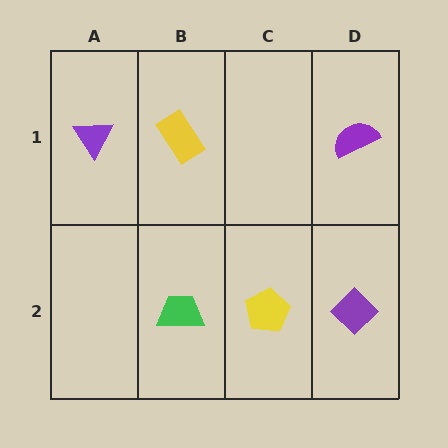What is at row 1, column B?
A yellow rectangle.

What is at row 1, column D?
A purple semicircle.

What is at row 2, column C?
A yellow pentagon.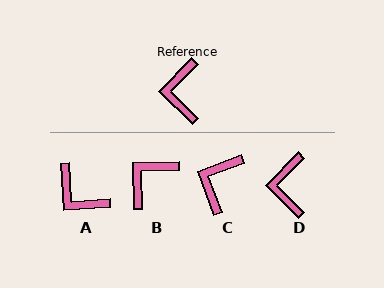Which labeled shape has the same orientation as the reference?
D.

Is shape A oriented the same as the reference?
No, it is off by about 49 degrees.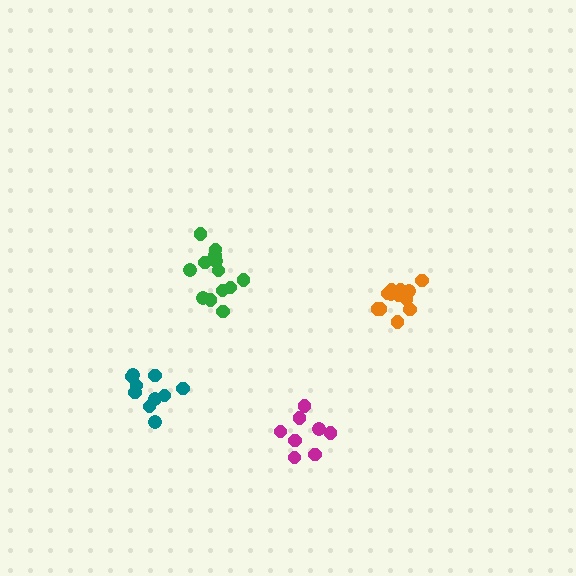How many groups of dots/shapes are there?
There are 4 groups.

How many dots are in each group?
Group 1: 13 dots, Group 2: 13 dots, Group 3: 10 dots, Group 4: 8 dots (44 total).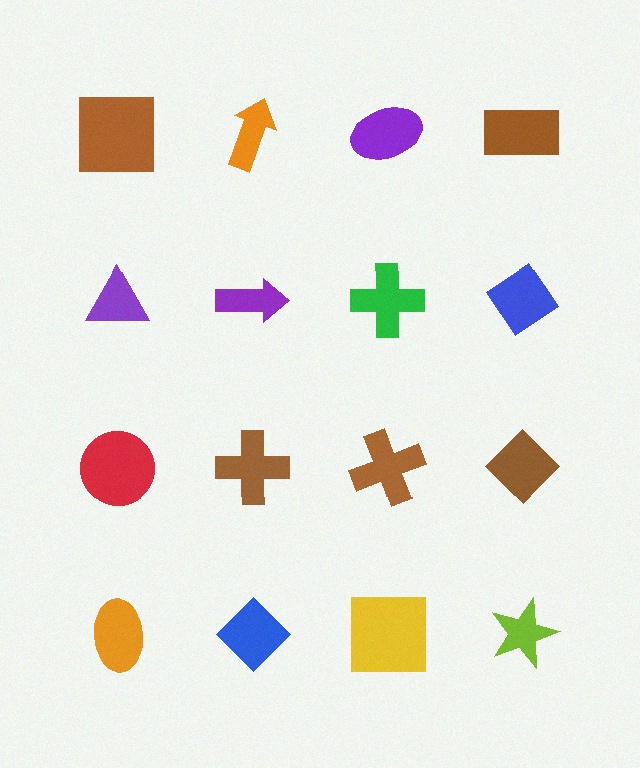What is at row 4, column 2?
A blue diamond.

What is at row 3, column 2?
A brown cross.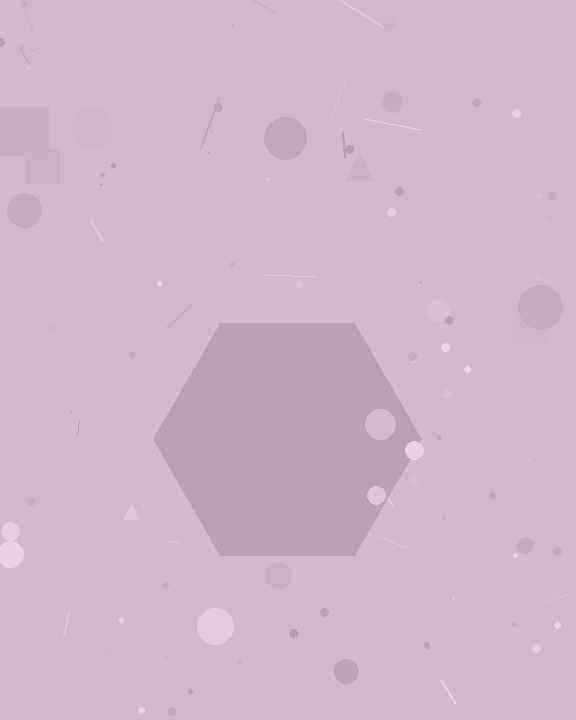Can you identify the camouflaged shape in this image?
The camouflaged shape is a hexagon.